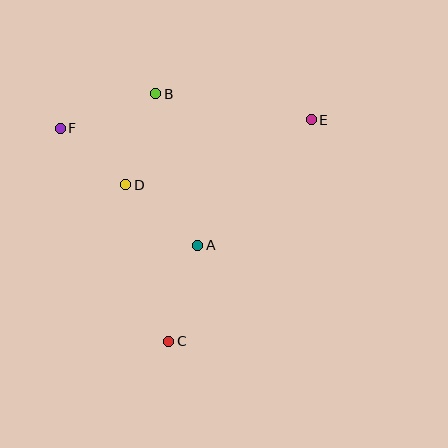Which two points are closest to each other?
Points D and F are closest to each other.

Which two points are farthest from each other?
Points C and E are farthest from each other.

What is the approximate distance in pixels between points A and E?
The distance between A and E is approximately 169 pixels.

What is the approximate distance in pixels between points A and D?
The distance between A and D is approximately 94 pixels.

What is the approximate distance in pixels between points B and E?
The distance between B and E is approximately 157 pixels.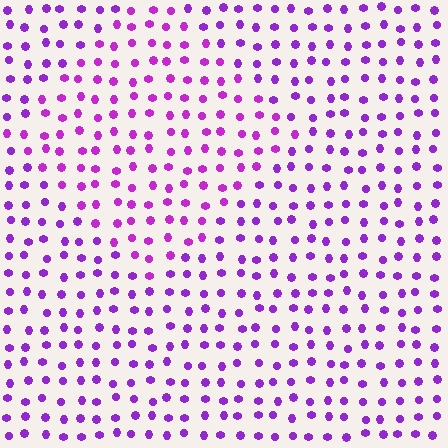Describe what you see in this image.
The image is filled with small purple elements in a uniform arrangement. A diamond-shaped region is visible where the elements are tinted to a slightly different hue, forming a subtle color boundary.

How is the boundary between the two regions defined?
The boundary is defined purely by a slight shift in hue (about 18 degrees). Spacing, size, and orientation are identical on both sides.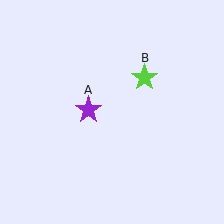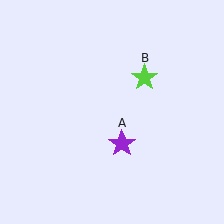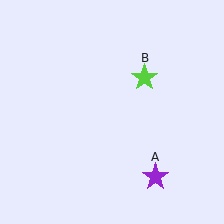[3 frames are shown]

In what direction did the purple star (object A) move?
The purple star (object A) moved down and to the right.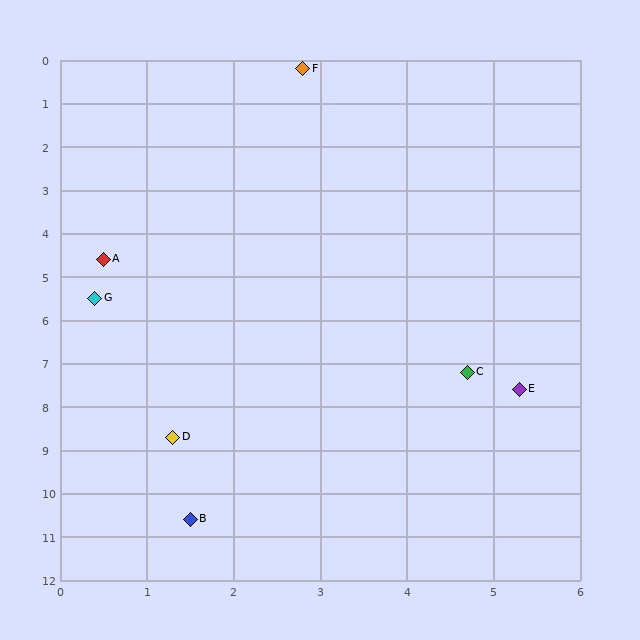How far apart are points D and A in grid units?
Points D and A are about 4.2 grid units apart.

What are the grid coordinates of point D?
Point D is at approximately (1.3, 8.7).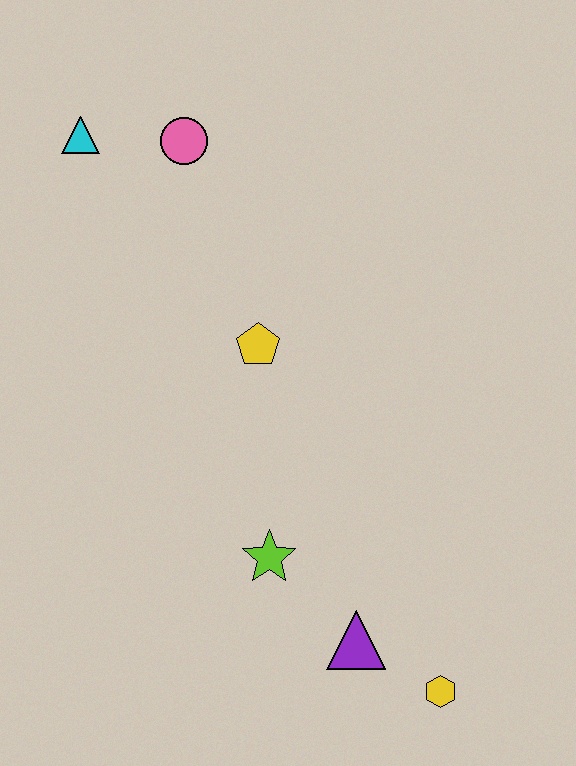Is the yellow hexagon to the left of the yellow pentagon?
No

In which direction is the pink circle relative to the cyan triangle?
The pink circle is to the right of the cyan triangle.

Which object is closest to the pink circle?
The cyan triangle is closest to the pink circle.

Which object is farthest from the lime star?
The cyan triangle is farthest from the lime star.